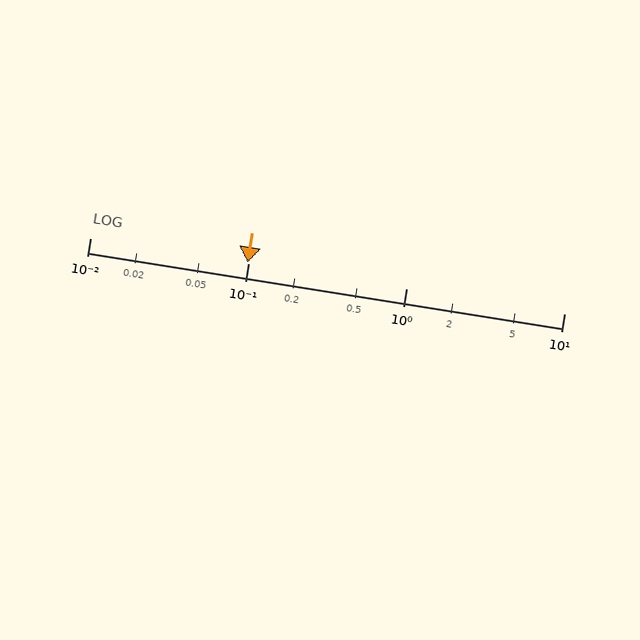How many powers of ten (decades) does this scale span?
The scale spans 3 decades, from 0.01 to 10.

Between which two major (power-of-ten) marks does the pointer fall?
The pointer is between 0.01 and 0.1.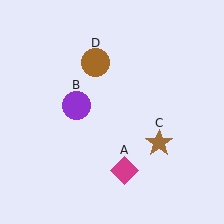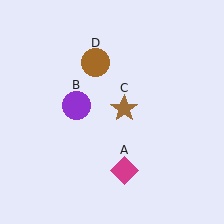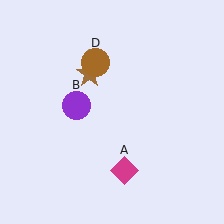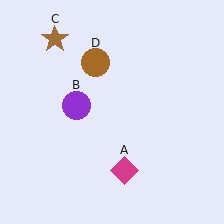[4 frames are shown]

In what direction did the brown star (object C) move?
The brown star (object C) moved up and to the left.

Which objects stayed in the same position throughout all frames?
Magenta diamond (object A) and purple circle (object B) and brown circle (object D) remained stationary.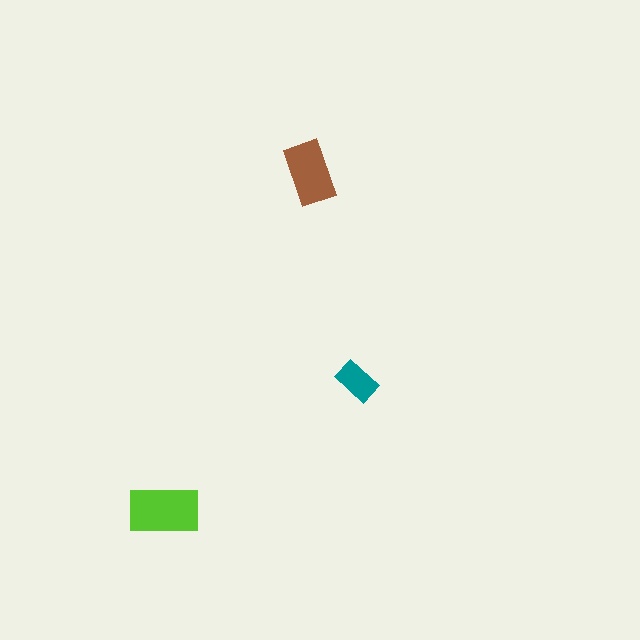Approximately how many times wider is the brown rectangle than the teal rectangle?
About 1.5 times wider.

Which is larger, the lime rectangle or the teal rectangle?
The lime one.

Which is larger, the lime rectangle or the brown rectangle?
The lime one.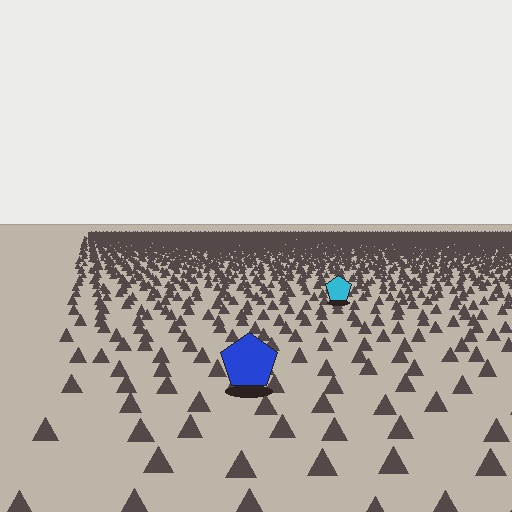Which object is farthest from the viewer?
The cyan pentagon is farthest from the viewer. It appears smaller and the ground texture around it is denser.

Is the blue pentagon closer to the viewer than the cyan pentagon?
Yes. The blue pentagon is closer — you can tell from the texture gradient: the ground texture is coarser near it.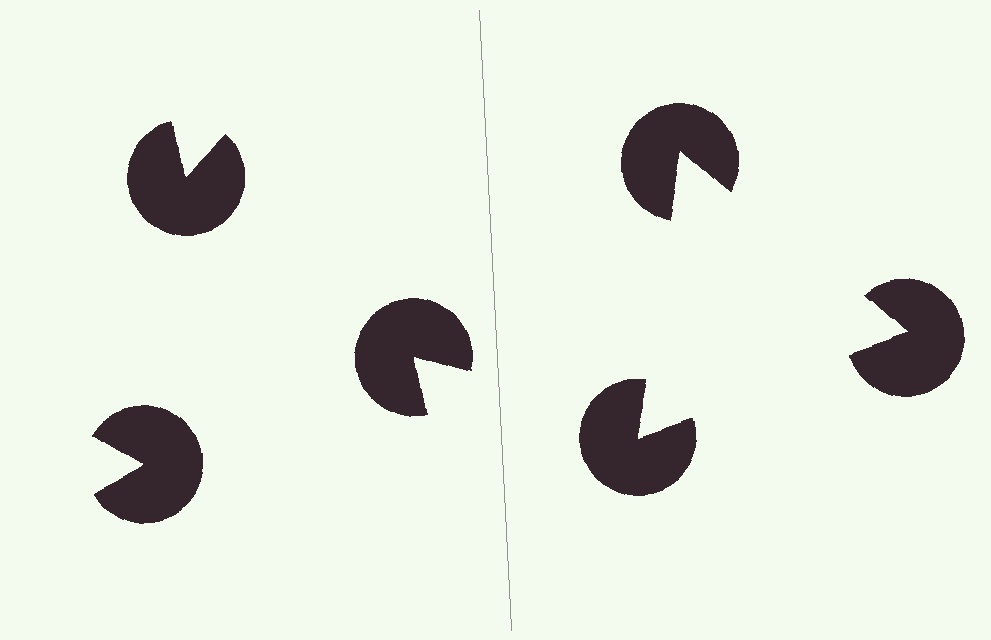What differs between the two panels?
The pac-man discs are positioned identically on both sides; only the wedge orientations differ. On the right they align to a triangle; on the left they are misaligned.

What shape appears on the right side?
An illusory triangle.